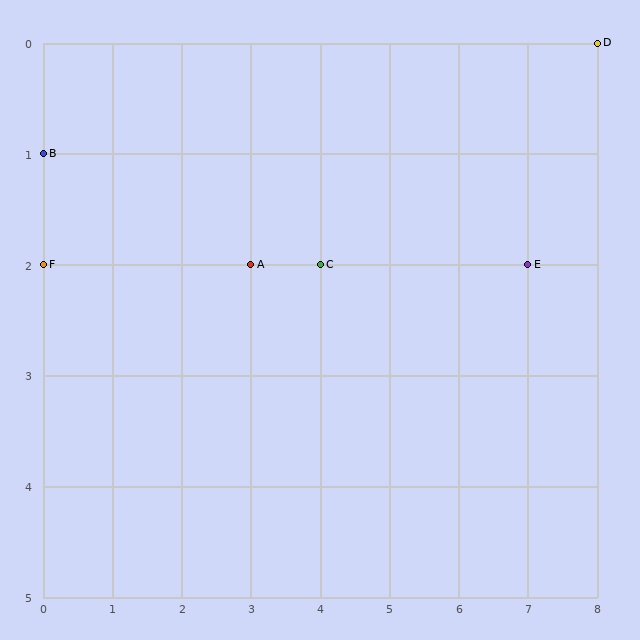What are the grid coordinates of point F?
Point F is at grid coordinates (0, 2).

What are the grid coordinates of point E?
Point E is at grid coordinates (7, 2).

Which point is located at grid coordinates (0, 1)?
Point B is at (0, 1).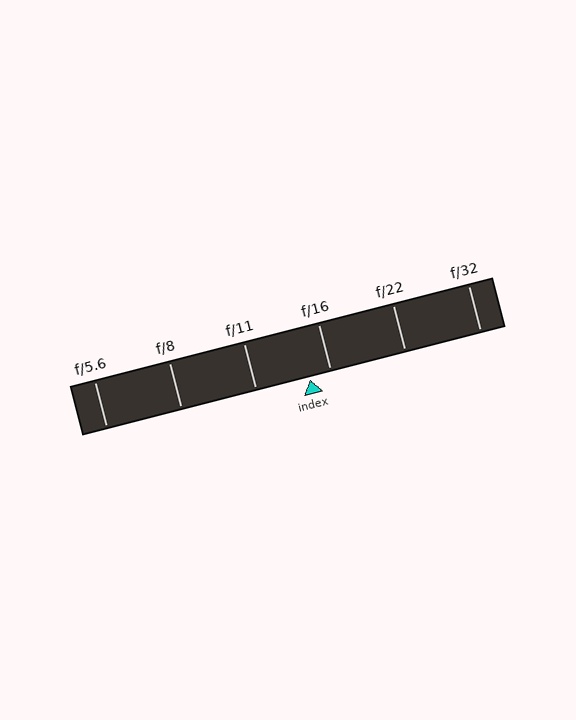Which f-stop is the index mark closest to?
The index mark is closest to f/16.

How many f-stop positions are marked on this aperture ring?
There are 6 f-stop positions marked.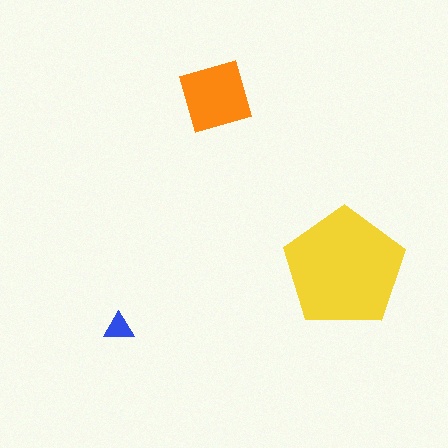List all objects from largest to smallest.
The yellow pentagon, the orange diamond, the blue triangle.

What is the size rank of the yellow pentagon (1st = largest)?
1st.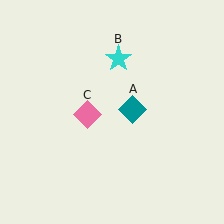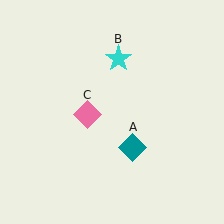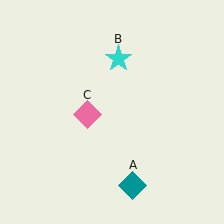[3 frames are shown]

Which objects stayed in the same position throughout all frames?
Cyan star (object B) and pink diamond (object C) remained stationary.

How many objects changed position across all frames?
1 object changed position: teal diamond (object A).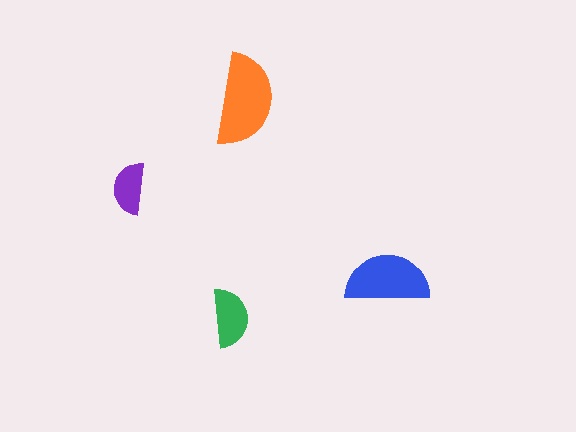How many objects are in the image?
There are 4 objects in the image.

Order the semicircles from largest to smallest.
the orange one, the blue one, the green one, the purple one.